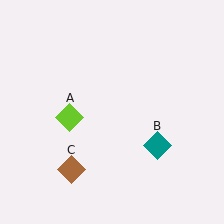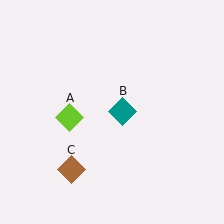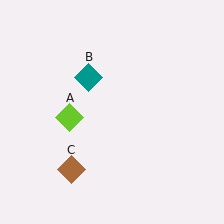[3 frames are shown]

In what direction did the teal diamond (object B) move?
The teal diamond (object B) moved up and to the left.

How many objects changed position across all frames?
1 object changed position: teal diamond (object B).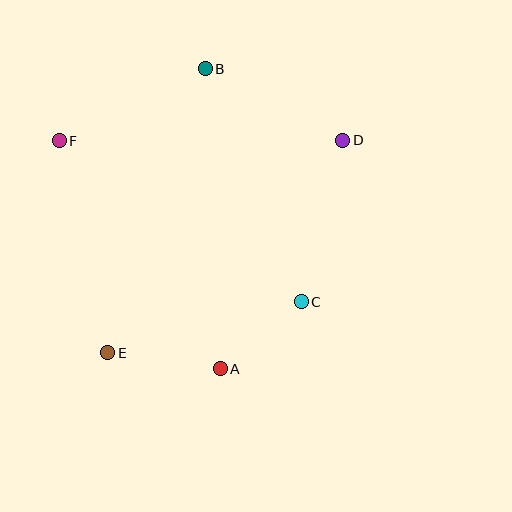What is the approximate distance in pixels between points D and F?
The distance between D and F is approximately 283 pixels.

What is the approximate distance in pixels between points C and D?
The distance between C and D is approximately 167 pixels.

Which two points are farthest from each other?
Points D and E are farthest from each other.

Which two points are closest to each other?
Points A and C are closest to each other.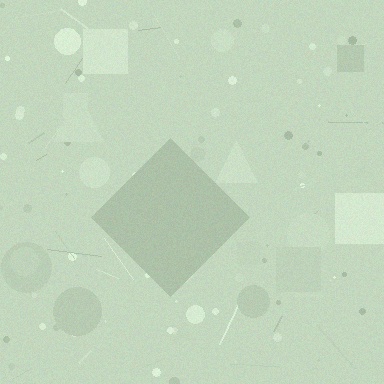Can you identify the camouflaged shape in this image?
The camouflaged shape is a diamond.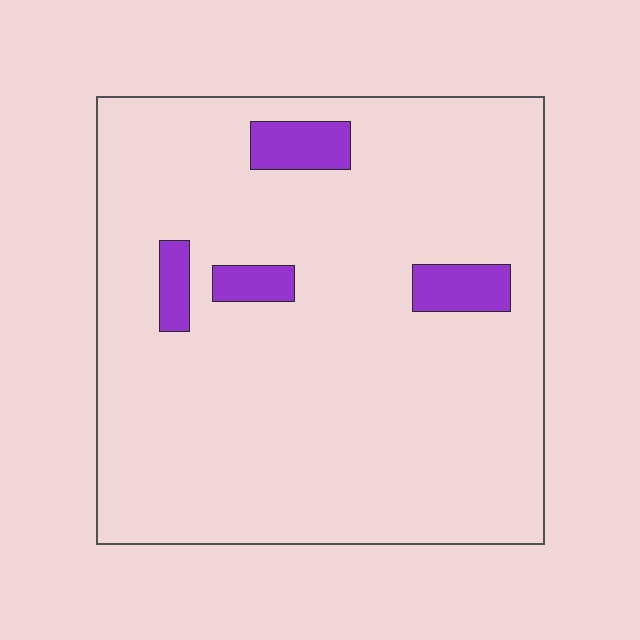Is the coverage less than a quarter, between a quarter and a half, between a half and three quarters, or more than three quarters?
Less than a quarter.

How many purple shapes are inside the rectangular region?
4.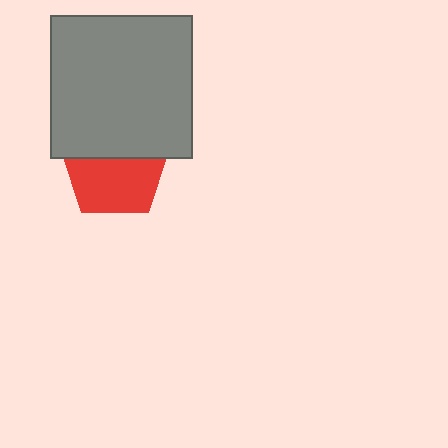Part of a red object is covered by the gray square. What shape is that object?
It is a pentagon.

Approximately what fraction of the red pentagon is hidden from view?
Roughly 42% of the red pentagon is hidden behind the gray square.